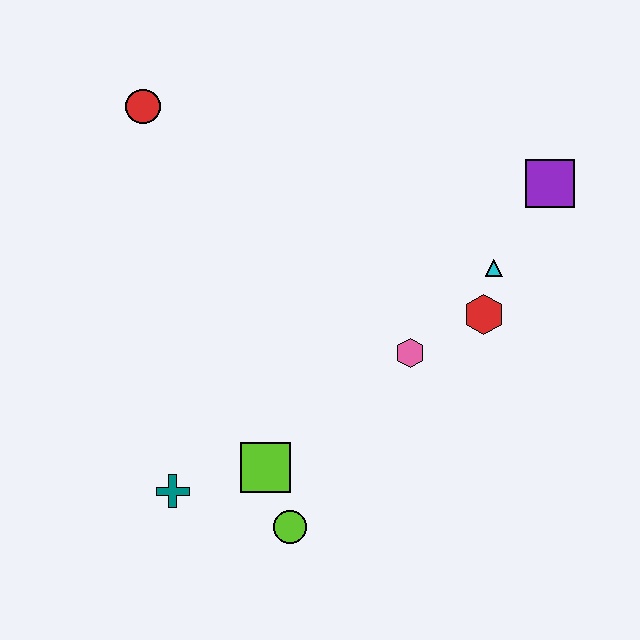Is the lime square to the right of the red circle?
Yes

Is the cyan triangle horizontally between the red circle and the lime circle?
No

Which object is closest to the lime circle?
The lime square is closest to the lime circle.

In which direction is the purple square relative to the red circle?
The purple square is to the right of the red circle.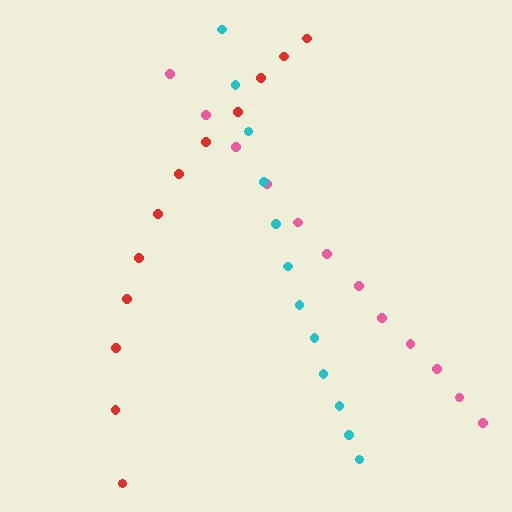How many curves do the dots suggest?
There are 3 distinct paths.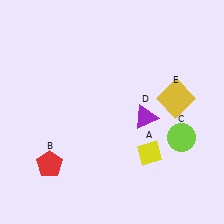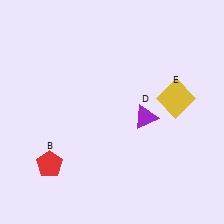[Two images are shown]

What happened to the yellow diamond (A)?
The yellow diamond (A) was removed in Image 2. It was in the bottom-right area of Image 1.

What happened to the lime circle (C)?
The lime circle (C) was removed in Image 2. It was in the bottom-right area of Image 1.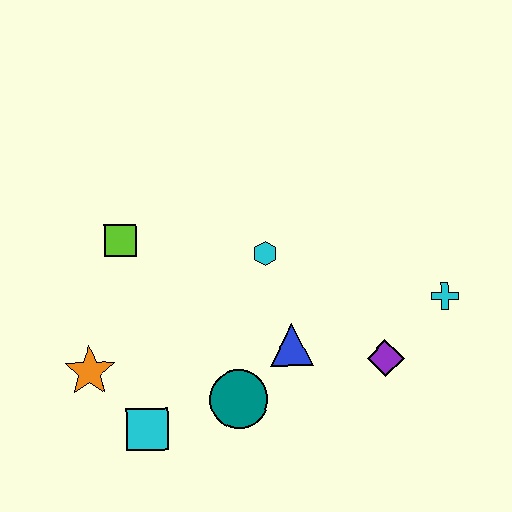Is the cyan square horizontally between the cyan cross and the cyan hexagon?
No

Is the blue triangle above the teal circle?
Yes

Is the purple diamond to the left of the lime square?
No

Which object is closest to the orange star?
The cyan square is closest to the orange star.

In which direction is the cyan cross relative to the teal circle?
The cyan cross is to the right of the teal circle.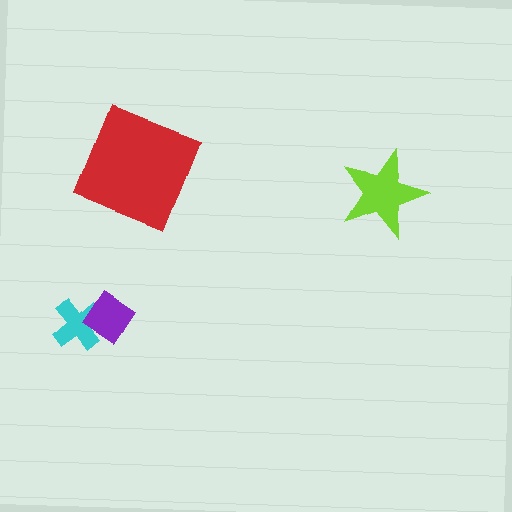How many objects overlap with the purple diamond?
1 object overlaps with the purple diamond.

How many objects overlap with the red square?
0 objects overlap with the red square.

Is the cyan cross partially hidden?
Yes, it is partially covered by another shape.